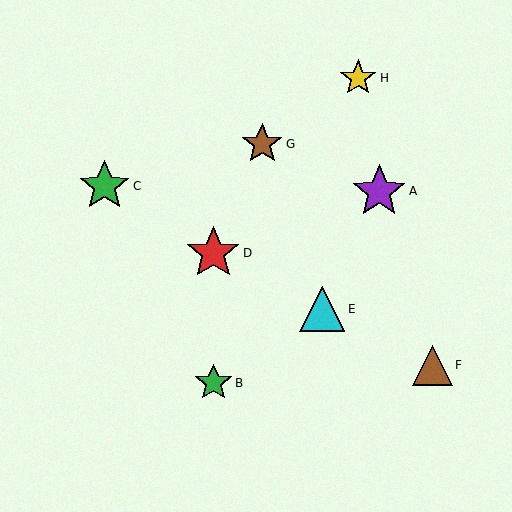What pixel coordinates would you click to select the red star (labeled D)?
Click at (213, 253) to select the red star D.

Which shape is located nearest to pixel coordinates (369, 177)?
The purple star (labeled A) at (379, 191) is nearest to that location.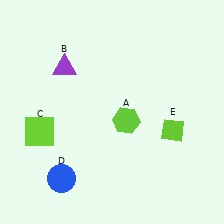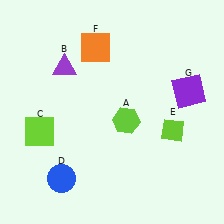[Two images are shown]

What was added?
An orange square (F), a purple square (G) were added in Image 2.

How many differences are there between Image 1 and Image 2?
There are 2 differences between the two images.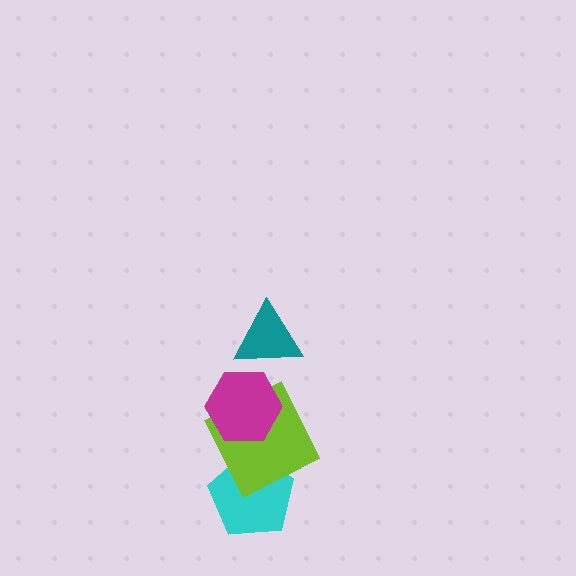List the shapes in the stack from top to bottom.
From top to bottom: the teal triangle, the magenta hexagon, the lime square, the cyan pentagon.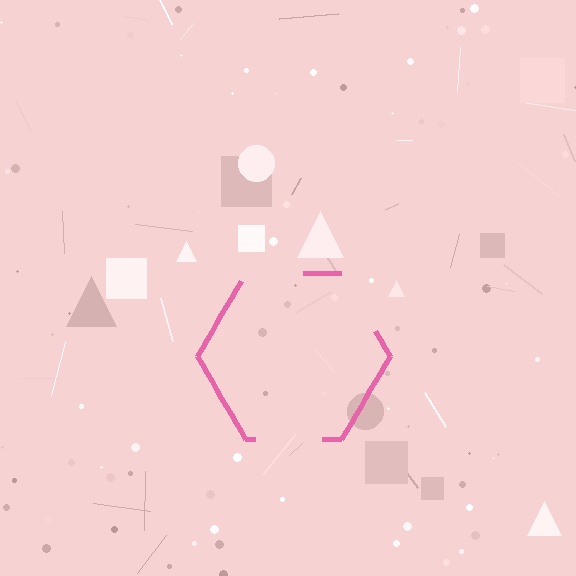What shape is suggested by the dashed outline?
The dashed outline suggests a hexagon.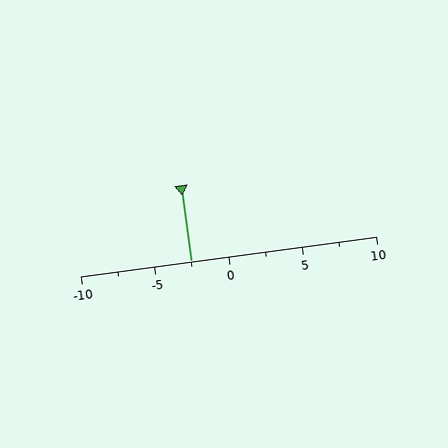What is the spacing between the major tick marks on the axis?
The major ticks are spaced 5 apart.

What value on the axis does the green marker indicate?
The marker indicates approximately -2.5.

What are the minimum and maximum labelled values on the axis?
The axis runs from -10 to 10.